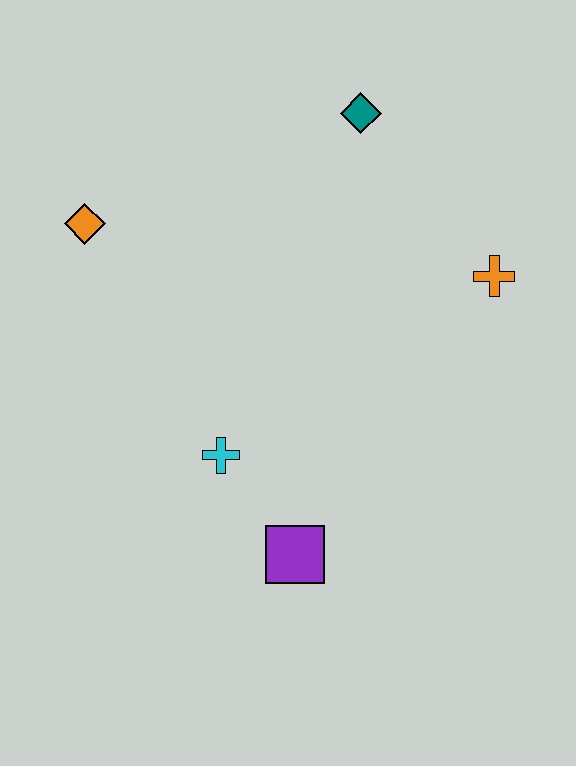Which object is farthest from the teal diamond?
The purple square is farthest from the teal diamond.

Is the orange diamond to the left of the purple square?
Yes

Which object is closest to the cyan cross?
The purple square is closest to the cyan cross.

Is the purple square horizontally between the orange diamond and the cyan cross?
No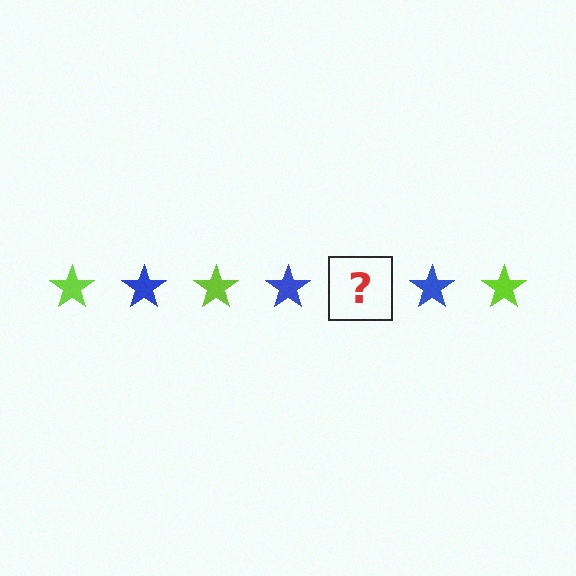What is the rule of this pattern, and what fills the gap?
The rule is that the pattern cycles through lime, blue stars. The gap should be filled with a lime star.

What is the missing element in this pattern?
The missing element is a lime star.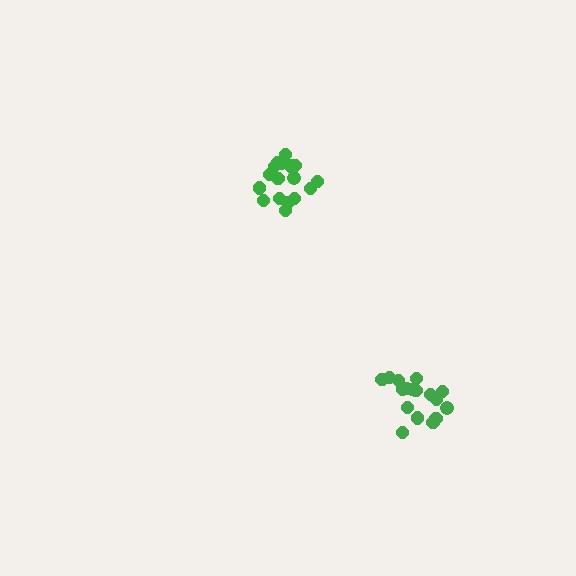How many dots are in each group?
Group 1: 17 dots, Group 2: 17 dots (34 total).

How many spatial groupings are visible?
There are 2 spatial groupings.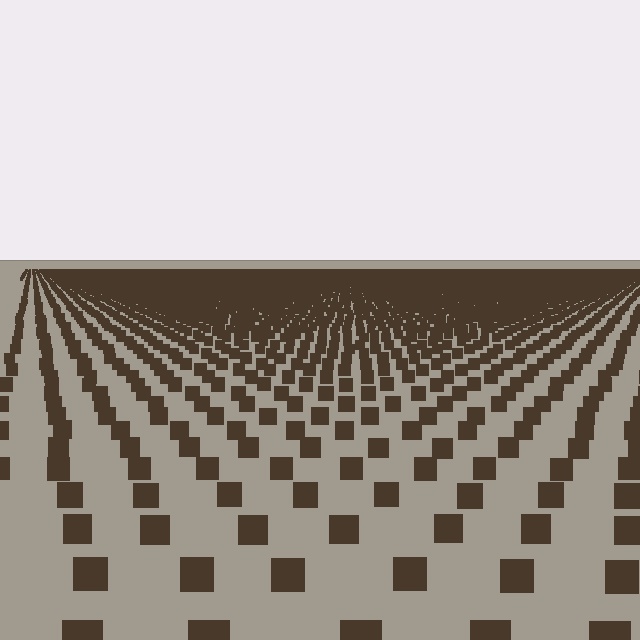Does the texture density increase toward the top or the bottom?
Density increases toward the top.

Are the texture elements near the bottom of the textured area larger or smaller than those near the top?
Larger. Near the bottom, elements are closer to the viewer and appear at a bigger on-screen size.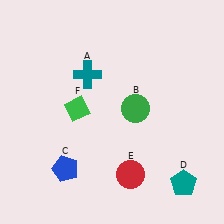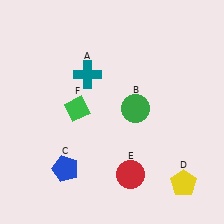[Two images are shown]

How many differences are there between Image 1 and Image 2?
There is 1 difference between the two images.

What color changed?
The pentagon (D) changed from teal in Image 1 to yellow in Image 2.